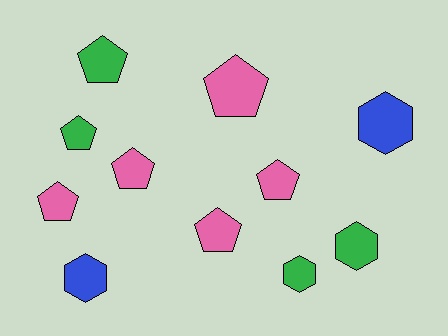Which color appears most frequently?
Pink, with 5 objects.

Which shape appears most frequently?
Pentagon, with 7 objects.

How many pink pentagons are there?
There are 5 pink pentagons.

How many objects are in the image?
There are 11 objects.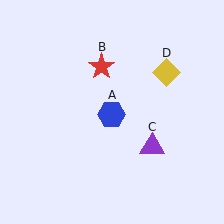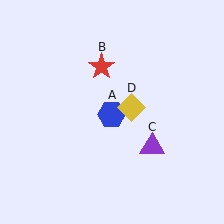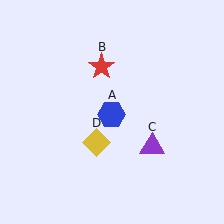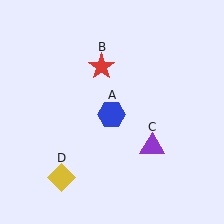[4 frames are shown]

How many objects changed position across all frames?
1 object changed position: yellow diamond (object D).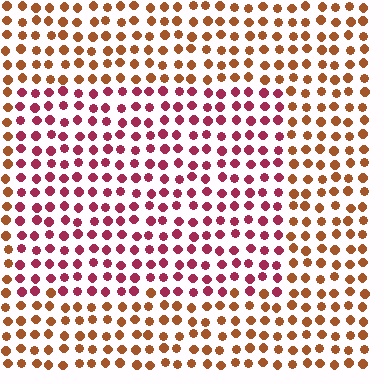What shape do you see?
I see a rectangle.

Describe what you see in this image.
The image is filled with small brown elements in a uniform arrangement. A rectangle-shaped region is visible where the elements are tinted to a slightly different hue, forming a subtle color boundary.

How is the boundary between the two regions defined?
The boundary is defined purely by a slight shift in hue (about 43 degrees). Spacing, size, and orientation are identical on both sides.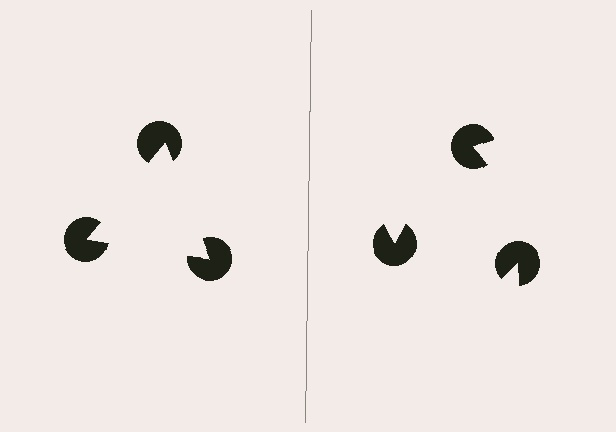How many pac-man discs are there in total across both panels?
6 — 3 on each side.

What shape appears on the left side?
An illusory triangle.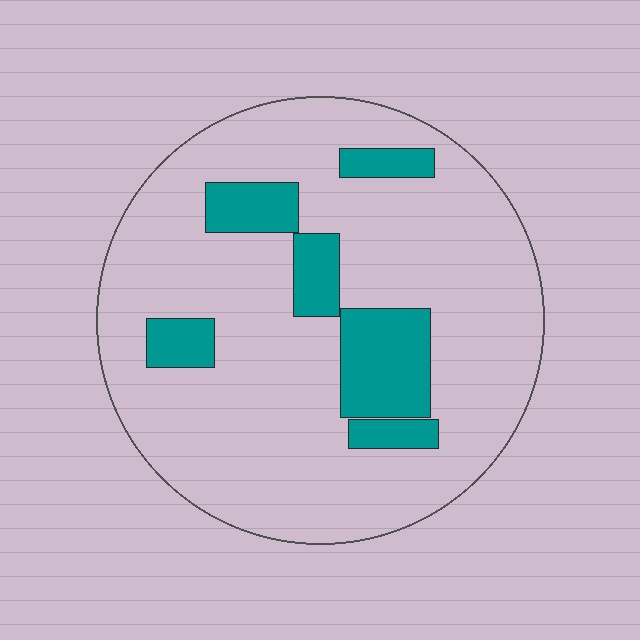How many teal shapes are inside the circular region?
6.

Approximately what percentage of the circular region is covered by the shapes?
Approximately 20%.